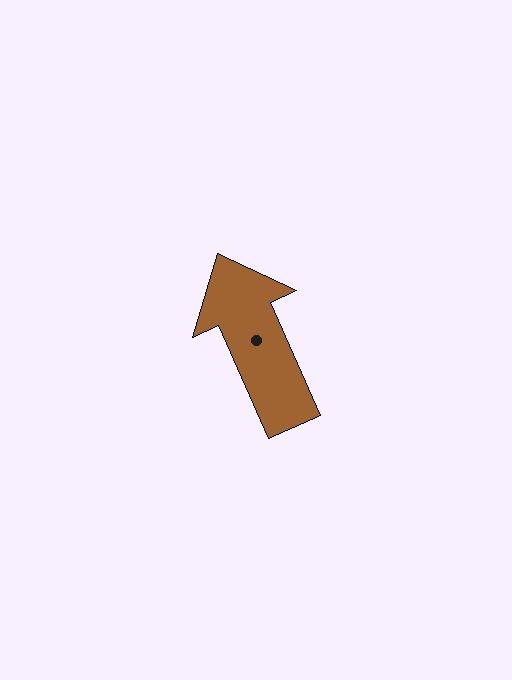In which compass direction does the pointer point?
Northwest.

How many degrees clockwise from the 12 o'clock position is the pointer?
Approximately 336 degrees.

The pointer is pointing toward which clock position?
Roughly 11 o'clock.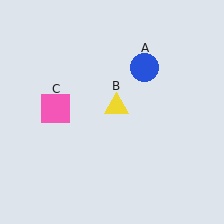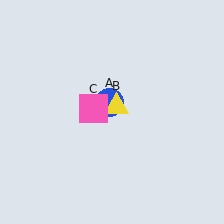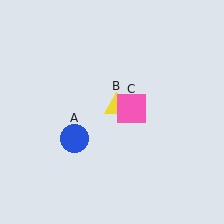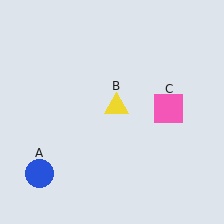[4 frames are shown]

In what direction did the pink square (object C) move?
The pink square (object C) moved right.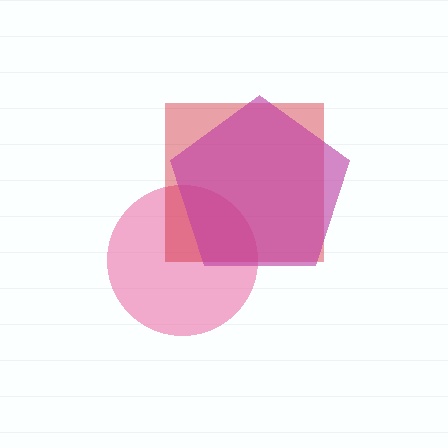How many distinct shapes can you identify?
There are 3 distinct shapes: a pink circle, a red square, a magenta pentagon.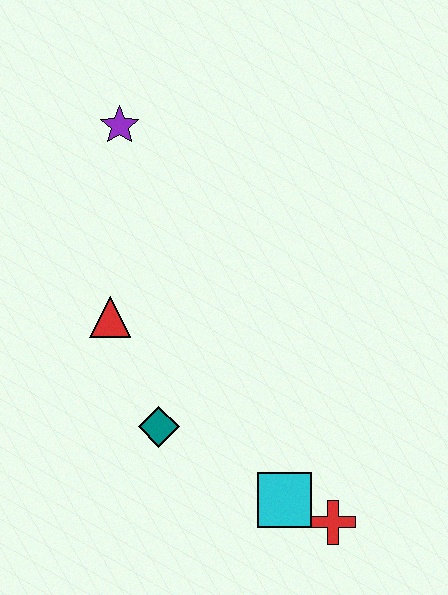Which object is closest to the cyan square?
The red cross is closest to the cyan square.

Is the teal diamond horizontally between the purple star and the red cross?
Yes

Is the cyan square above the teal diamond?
No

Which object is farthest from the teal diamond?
The purple star is farthest from the teal diamond.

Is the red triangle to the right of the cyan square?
No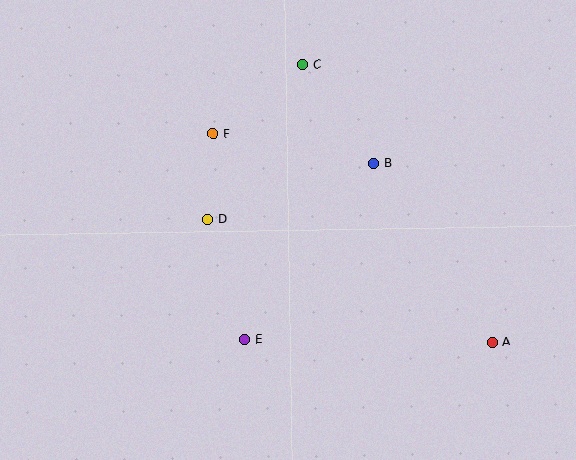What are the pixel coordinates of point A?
Point A is at (492, 342).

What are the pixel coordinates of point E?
Point E is at (244, 339).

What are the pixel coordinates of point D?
Point D is at (208, 219).